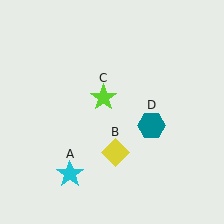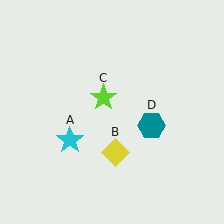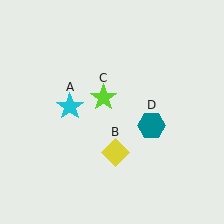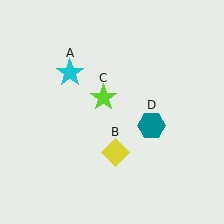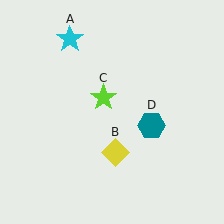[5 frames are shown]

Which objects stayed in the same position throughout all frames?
Yellow diamond (object B) and lime star (object C) and teal hexagon (object D) remained stationary.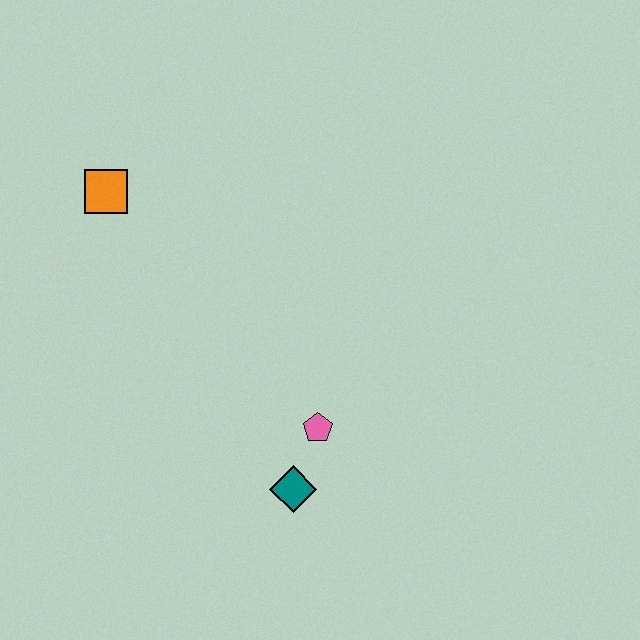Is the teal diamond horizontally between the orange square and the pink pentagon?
Yes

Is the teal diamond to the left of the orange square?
No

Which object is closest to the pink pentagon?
The teal diamond is closest to the pink pentagon.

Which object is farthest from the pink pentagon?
The orange square is farthest from the pink pentagon.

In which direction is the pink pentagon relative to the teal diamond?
The pink pentagon is above the teal diamond.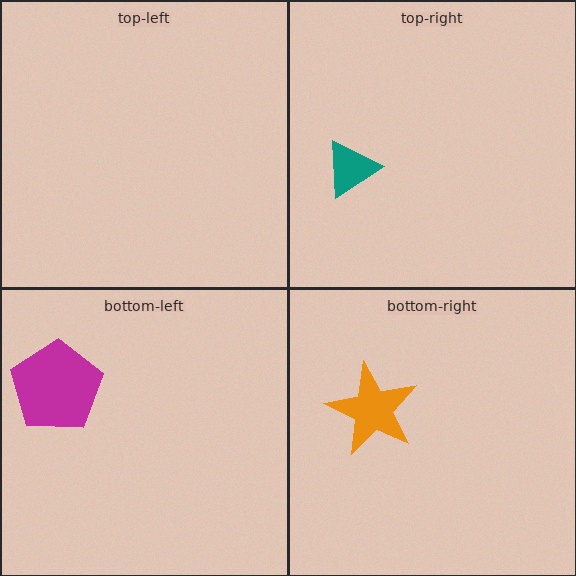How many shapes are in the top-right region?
1.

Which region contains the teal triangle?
The top-right region.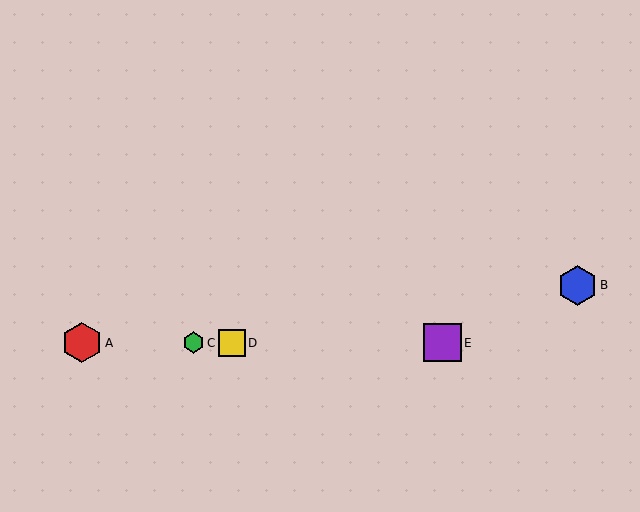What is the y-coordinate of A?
Object A is at y≈343.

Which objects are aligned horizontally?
Objects A, C, D, E are aligned horizontally.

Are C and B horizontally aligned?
No, C is at y≈343 and B is at y≈285.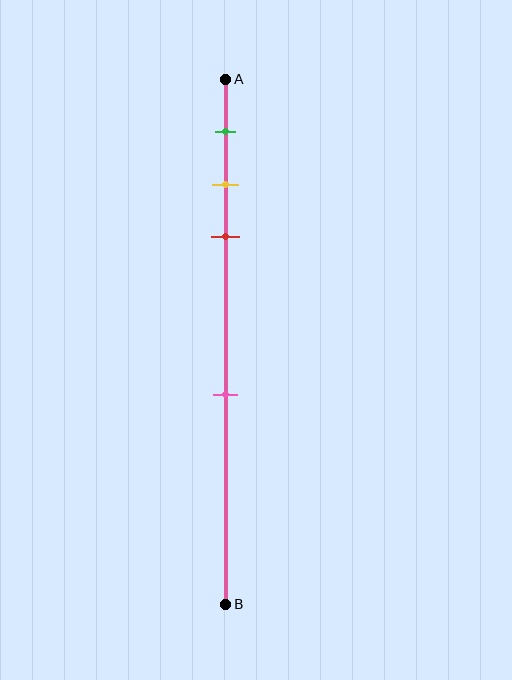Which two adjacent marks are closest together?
The yellow and red marks are the closest adjacent pair.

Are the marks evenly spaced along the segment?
No, the marks are not evenly spaced.